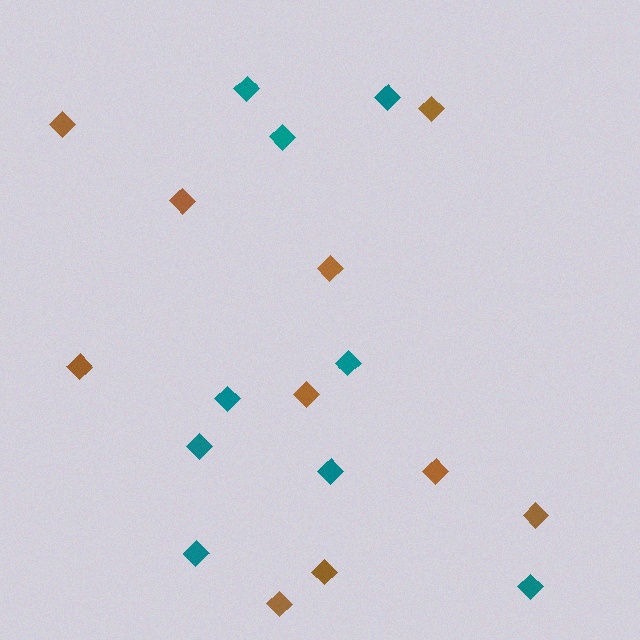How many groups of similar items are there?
There are 2 groups: one group of teal diamonds (9) and one group of brown diamonds (10).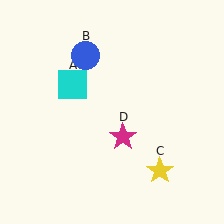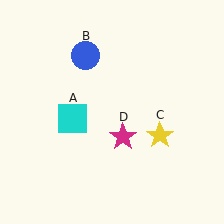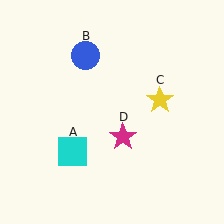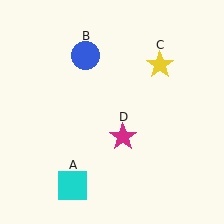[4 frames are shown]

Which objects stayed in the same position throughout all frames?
Blue circle (object B) and magenta star (object D) remained stationary.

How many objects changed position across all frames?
2 objects changed position: cyan square (object A), yellow star (object C).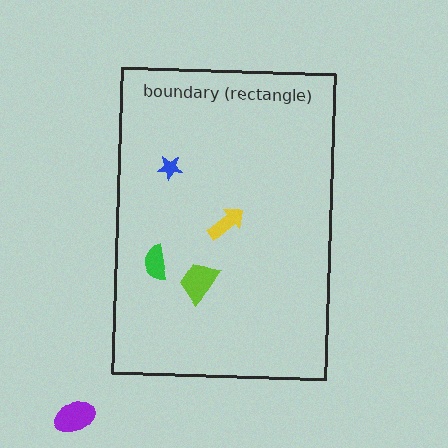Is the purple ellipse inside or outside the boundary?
Outside.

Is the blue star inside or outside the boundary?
Inside.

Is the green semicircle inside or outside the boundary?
Inside.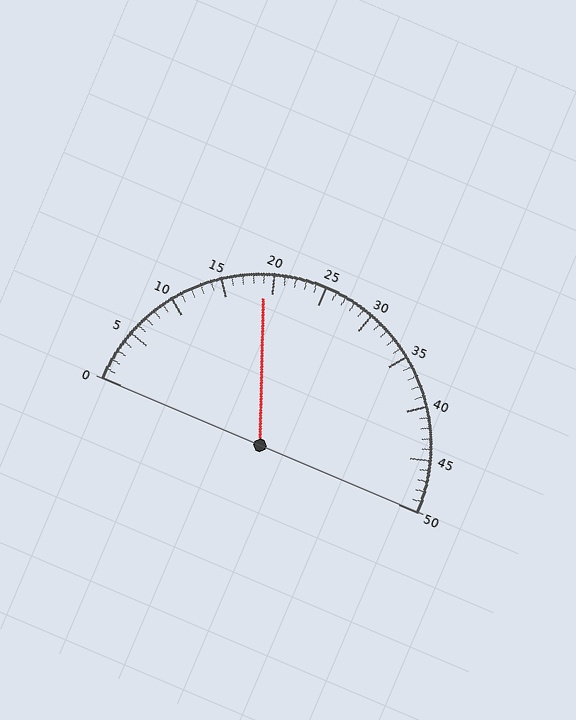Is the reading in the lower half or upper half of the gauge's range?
The reading is in the lower half of the range (0 to 50).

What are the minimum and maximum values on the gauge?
The gauge ranges from 0 to 50.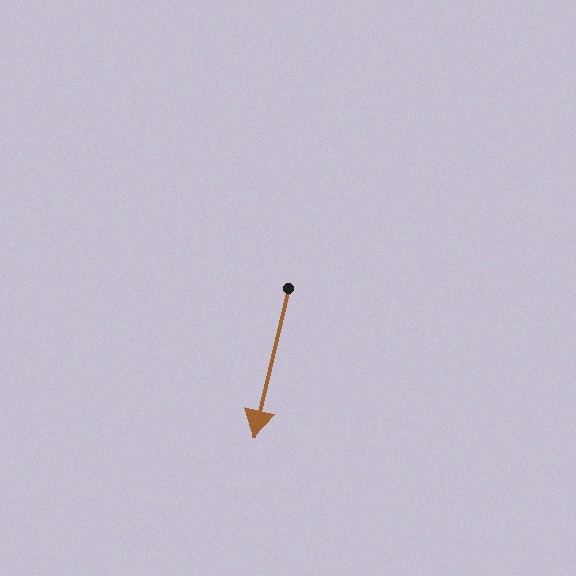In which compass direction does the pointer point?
South.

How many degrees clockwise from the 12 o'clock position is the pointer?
Approximately 193 degrees.